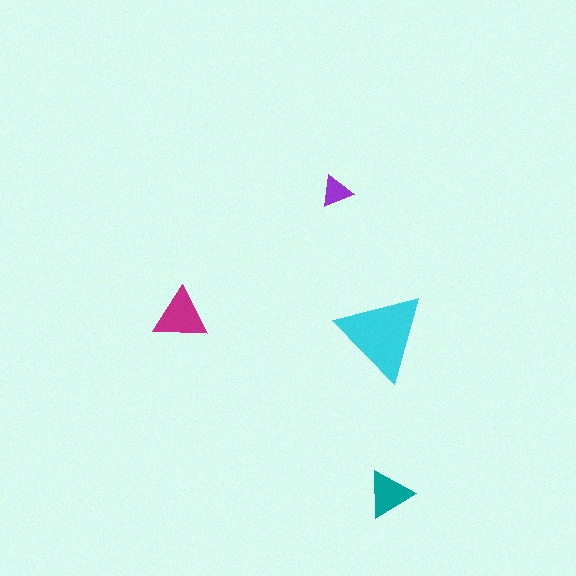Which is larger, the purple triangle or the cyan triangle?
The cyan one.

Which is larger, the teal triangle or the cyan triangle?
The cyan one.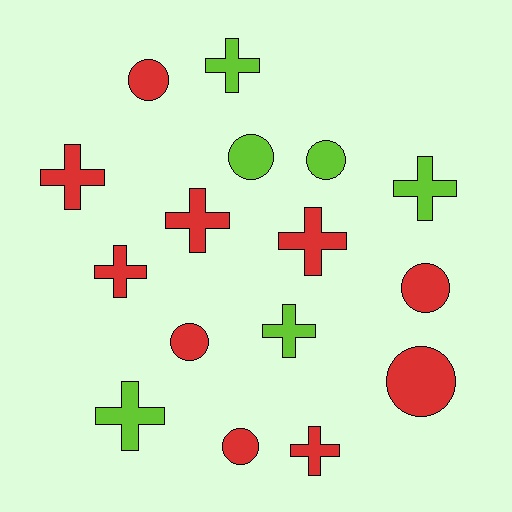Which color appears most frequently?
Red, with 10 objects.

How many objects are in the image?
There are 16 objects.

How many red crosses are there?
There are 5 red crosses.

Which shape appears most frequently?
Cross, with 9 objects.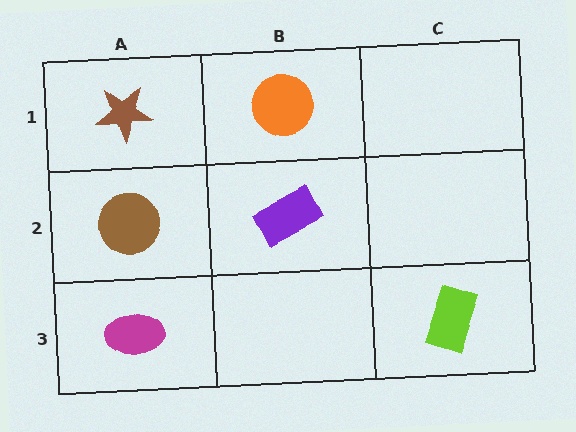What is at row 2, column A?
A brown circle.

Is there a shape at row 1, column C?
No, that cell is empty.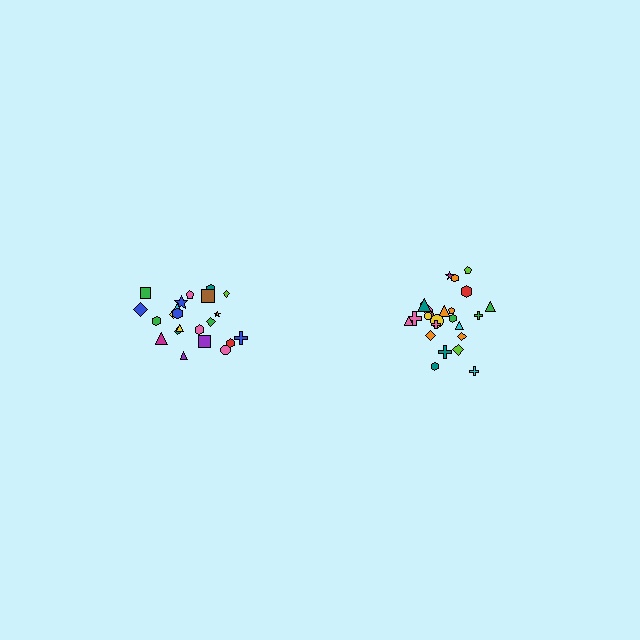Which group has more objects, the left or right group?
The right group.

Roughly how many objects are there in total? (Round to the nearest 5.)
Roughly 45 objects in total.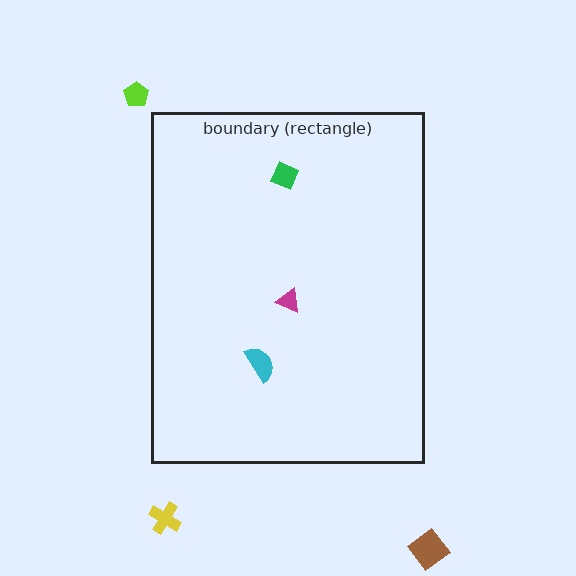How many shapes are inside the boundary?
3 inside, 3 outside.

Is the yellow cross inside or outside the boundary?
Outside.